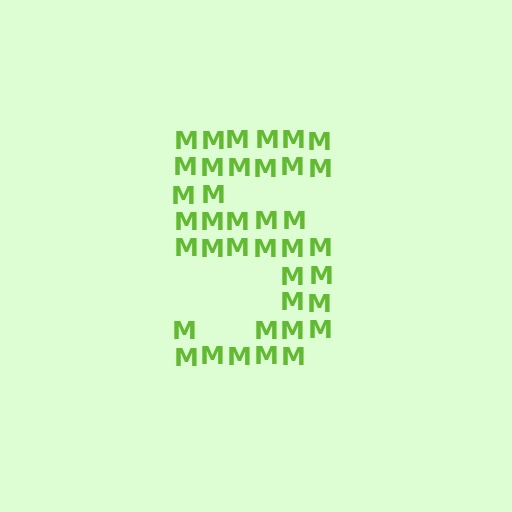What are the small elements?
The small elements are letter M's.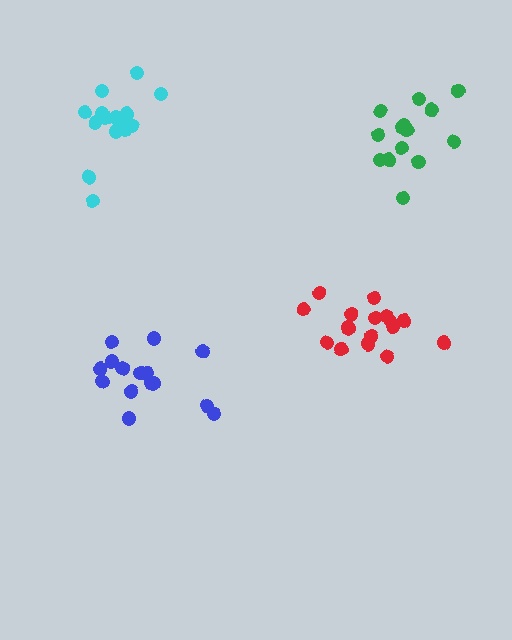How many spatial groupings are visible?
There are 4 spatial groupings.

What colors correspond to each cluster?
The clusters are colored: blue, red, cyan, green.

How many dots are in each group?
Group 1: 15 dots, Group 2: 16 dots, Group 3: 16 dots, Group 4: 14 dots (61 total).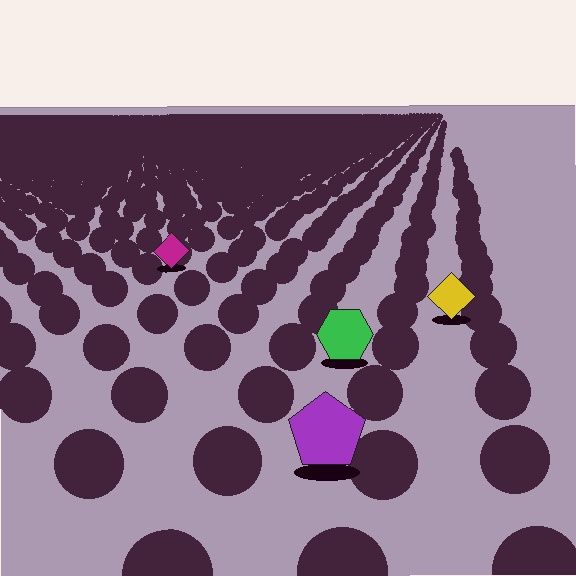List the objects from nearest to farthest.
From nearest to farthest: the purple pentagon, the green hexagon, the yellow diamond, the magenta diamond.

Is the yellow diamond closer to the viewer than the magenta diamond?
Yes. The yellow diamond is closer — you can tell from the texture gradient: the ground texture is coarser near it.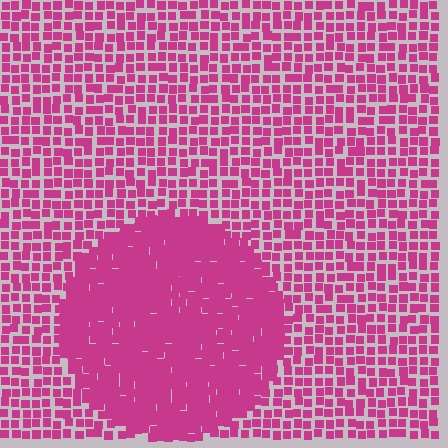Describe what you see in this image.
The image contains small magenta elements arranged at two different densities. A circle-shaped region is visible where the elements are more densely packed than the surrounding area.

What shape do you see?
I see a circle.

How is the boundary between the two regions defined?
The boundary is defined by a change in element density (approximately 2.0x ratio). All elements are the same color, size, and shape.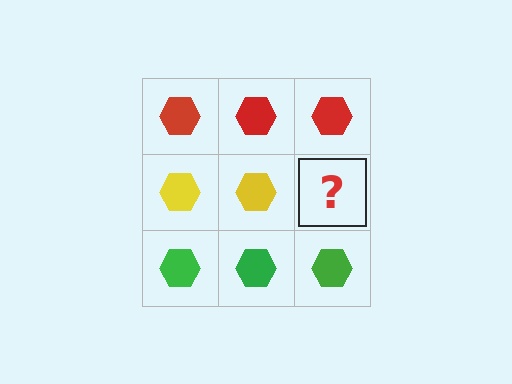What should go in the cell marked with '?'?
The missing cell should contain a yellow hexagon.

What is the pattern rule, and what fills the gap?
The rule is that each row has a consistent color. The gap should be filled with a yellow hexagon.